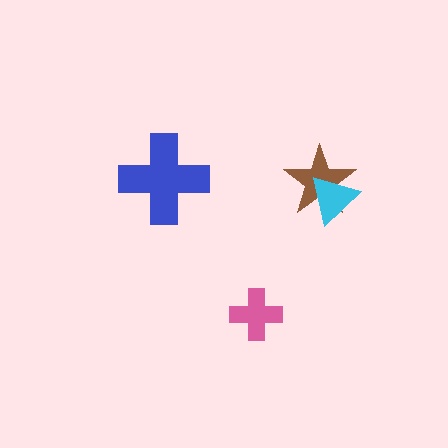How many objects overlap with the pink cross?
0 objects overlap with the pink cross.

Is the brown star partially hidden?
Yes, it is partially covered by another shape.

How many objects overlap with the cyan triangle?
1 object overlaps with the cyan triangle.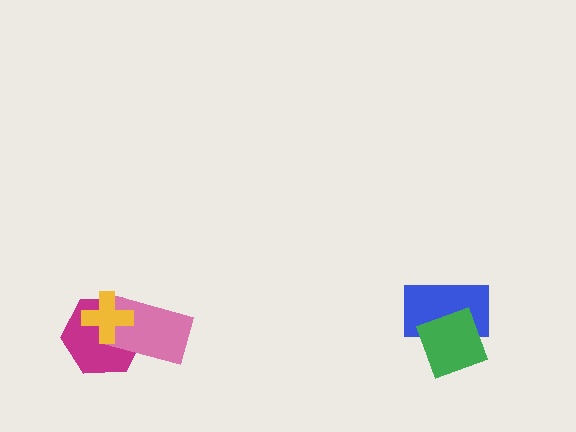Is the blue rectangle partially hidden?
Yes, it is partially covered by another shape.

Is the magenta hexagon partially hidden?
Yes, it is partially covered by another shape.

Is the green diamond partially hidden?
No, no other shape covers it.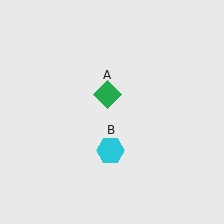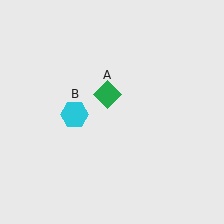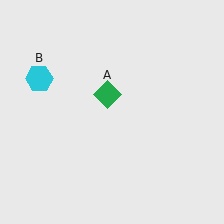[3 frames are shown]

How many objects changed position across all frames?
1 object changed position: cyan hexagon (object B).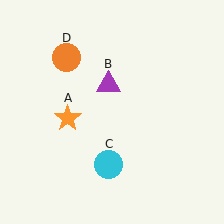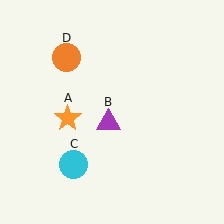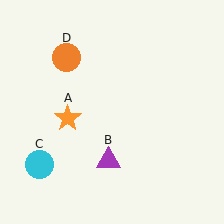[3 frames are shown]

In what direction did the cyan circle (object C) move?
The cyan circle (object C) moved left.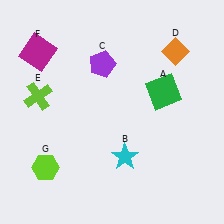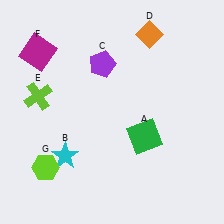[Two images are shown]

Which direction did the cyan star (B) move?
The cyan star (B) moved left.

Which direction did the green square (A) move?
The green square (A) moved down.